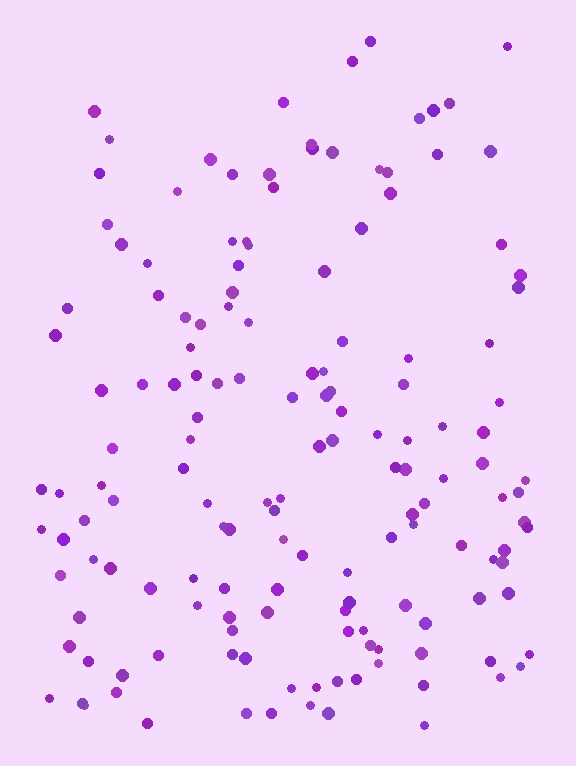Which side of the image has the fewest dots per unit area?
The top.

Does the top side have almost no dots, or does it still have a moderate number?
Still a moderate number, just noticeably fewer than the bottom.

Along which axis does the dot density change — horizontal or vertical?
Vertical.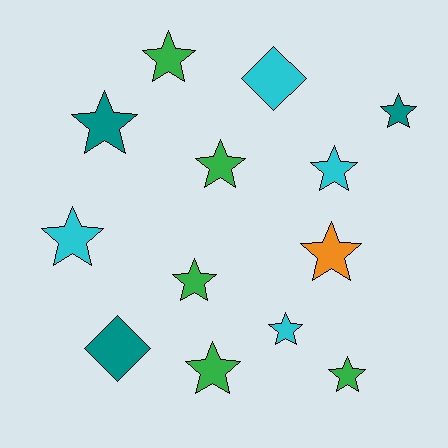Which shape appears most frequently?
Star, with 11 objects.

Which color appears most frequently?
Green, with 5 objects.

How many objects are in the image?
There are 13 objects.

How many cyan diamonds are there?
There is 1 cyan diamond.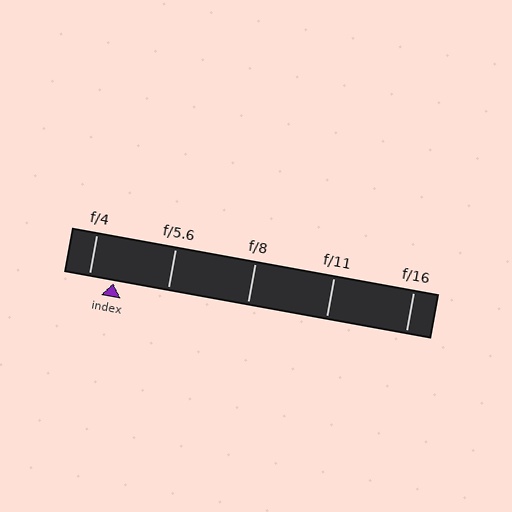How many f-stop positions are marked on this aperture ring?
There are 5 f-stop positions marked.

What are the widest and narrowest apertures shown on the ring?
The widest aperture shown is f/4 and the narrowest is f/16.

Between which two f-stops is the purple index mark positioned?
The index mark is between f/4 and f/5.6.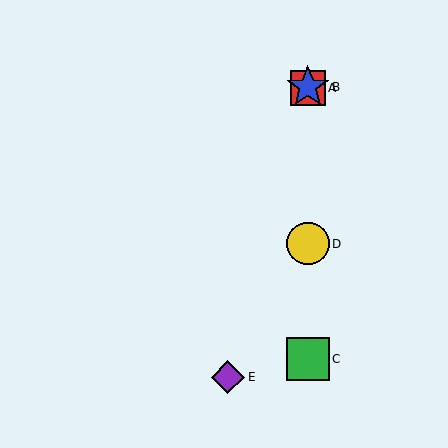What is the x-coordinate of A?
Object A is at x≈308.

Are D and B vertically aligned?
Yes, both are at x≈308.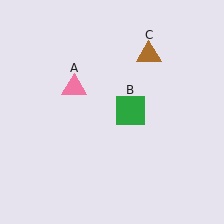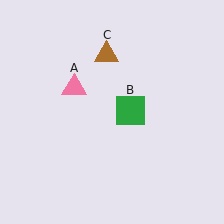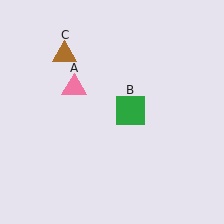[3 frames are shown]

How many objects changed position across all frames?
1 object changed position: brown triangle (object C).